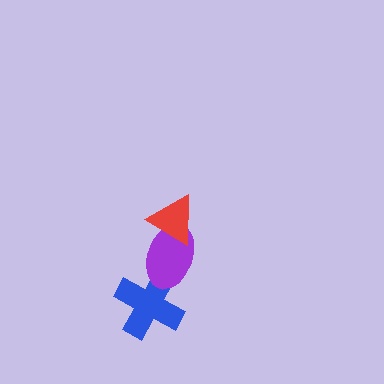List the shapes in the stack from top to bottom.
From top to bottom: the red triangle, the purple ellipse, the blue cross.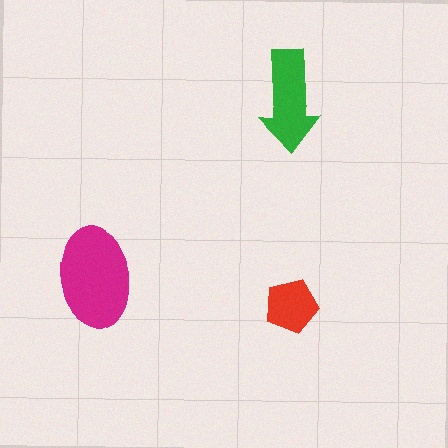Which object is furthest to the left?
The magenta ellipse is leftmost.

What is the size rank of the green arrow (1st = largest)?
2nd.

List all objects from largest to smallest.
The magenta ellipse, the green arrow, the red pentagon.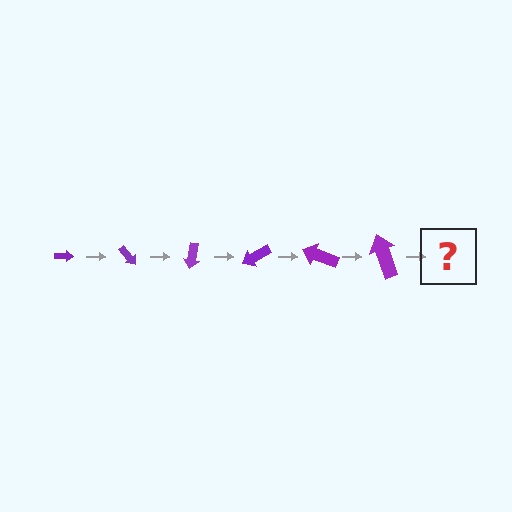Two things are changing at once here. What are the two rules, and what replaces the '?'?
The two rules are that the arrow grows larger each step and it rotates 50 degrees each step. The '?' should be an arrow, larger than the previous one and rotated 300 degrees from the start.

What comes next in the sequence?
The next element should be an arrow, larger than the previous one and rotated 300 degrees from the start.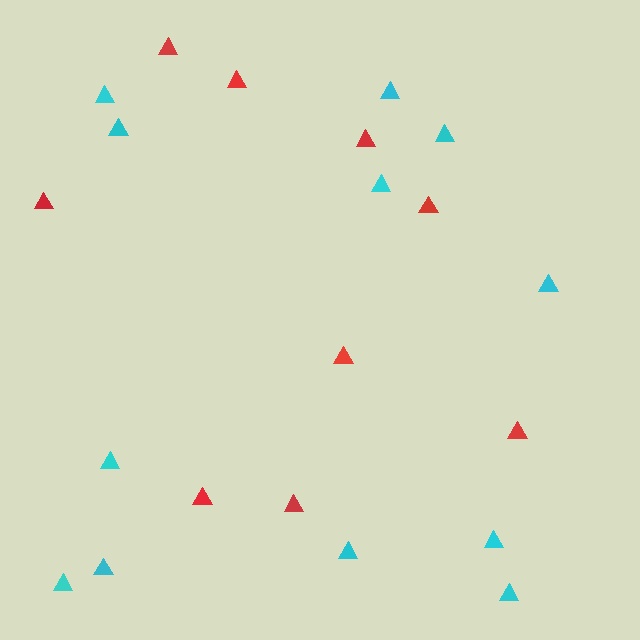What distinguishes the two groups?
There are 2 groups: one group of red triangles (9) and one group of cyan triangles (12).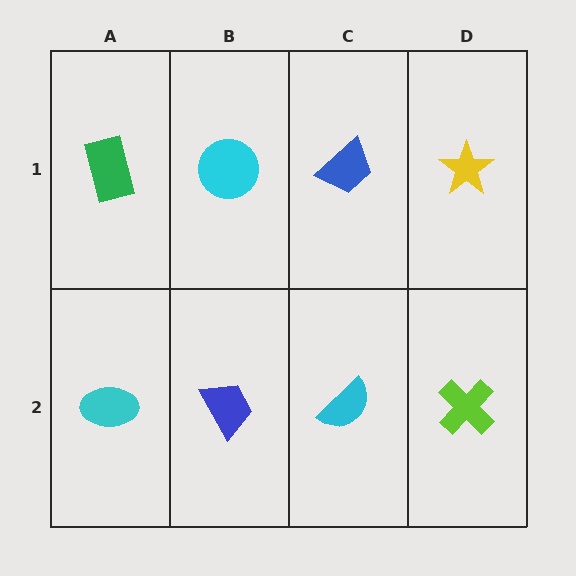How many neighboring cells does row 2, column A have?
2.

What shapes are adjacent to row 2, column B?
A cyan circle (row 1, column B), a cyan ellipse (row 2, column A), a cyan semicircle (row 2, column C).